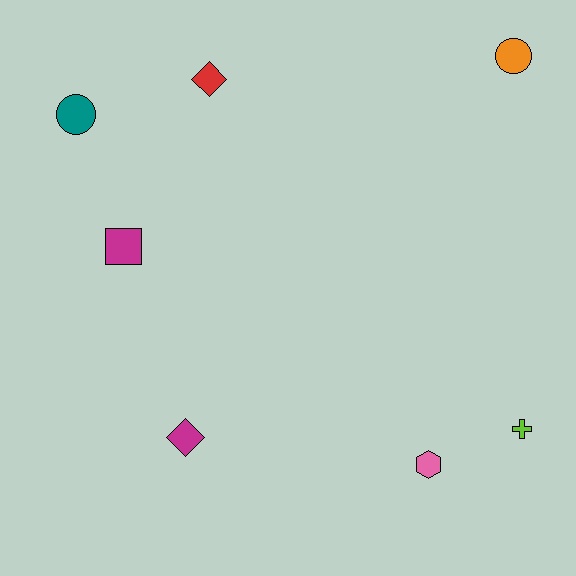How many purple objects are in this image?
There are no purple objects.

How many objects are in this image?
There are 7 objects.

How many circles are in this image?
There are 2 circles.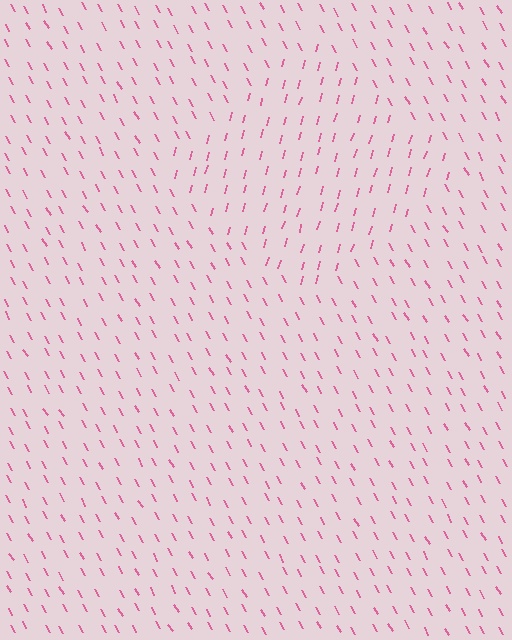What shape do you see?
I see a diamond.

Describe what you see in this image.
The image is filled with small pink line segments. A diamond region in the image has lines oriented differently from the surrounding lines, creating a visible texture boundary.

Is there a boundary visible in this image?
Yes, there is a texture boundary formed by a change in line orientation.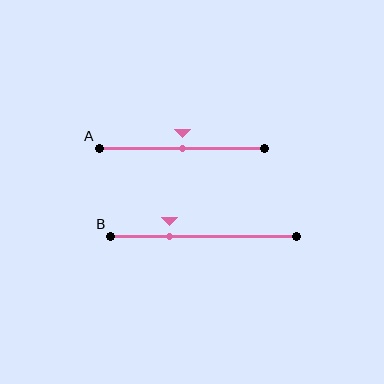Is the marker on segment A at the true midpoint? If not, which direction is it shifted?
Yes, the marker on segment A is at the true midpoint.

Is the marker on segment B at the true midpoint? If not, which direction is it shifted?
No, the marker on segment B is shifted to the left by about 18% of the segment length.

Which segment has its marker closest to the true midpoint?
Segment A has its marker closest to the true midpoint.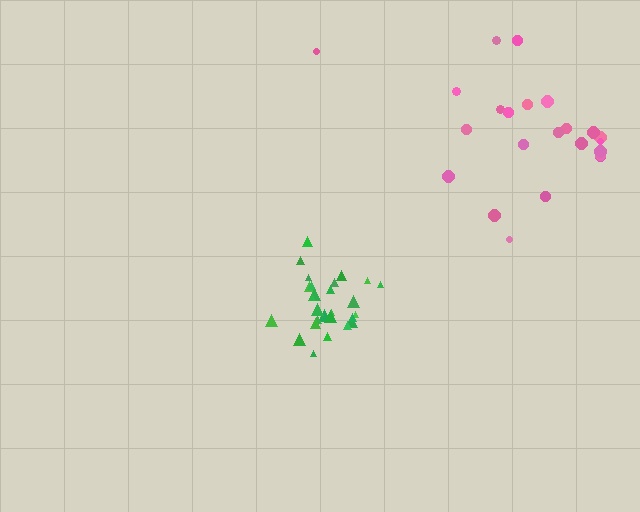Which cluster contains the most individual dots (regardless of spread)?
Green (27).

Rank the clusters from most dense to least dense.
green, pink.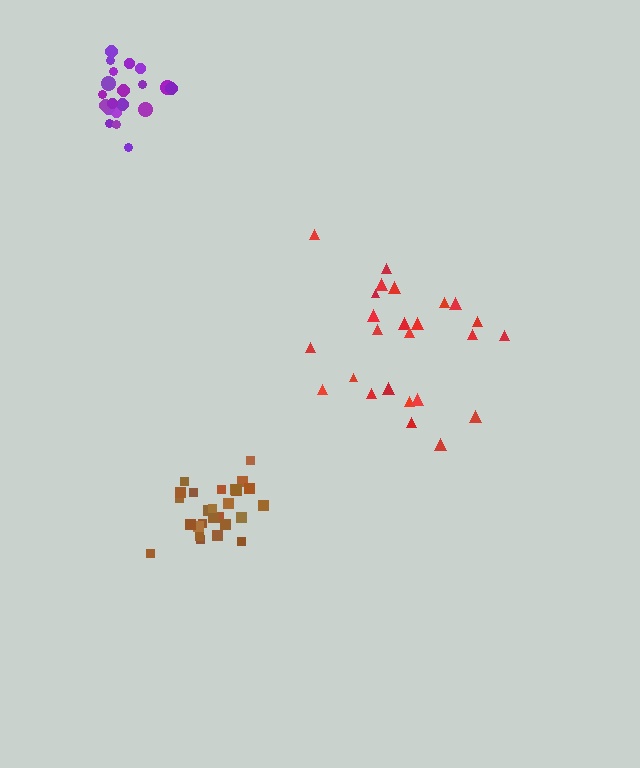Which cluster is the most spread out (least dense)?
Red.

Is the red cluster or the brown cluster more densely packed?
Brown.